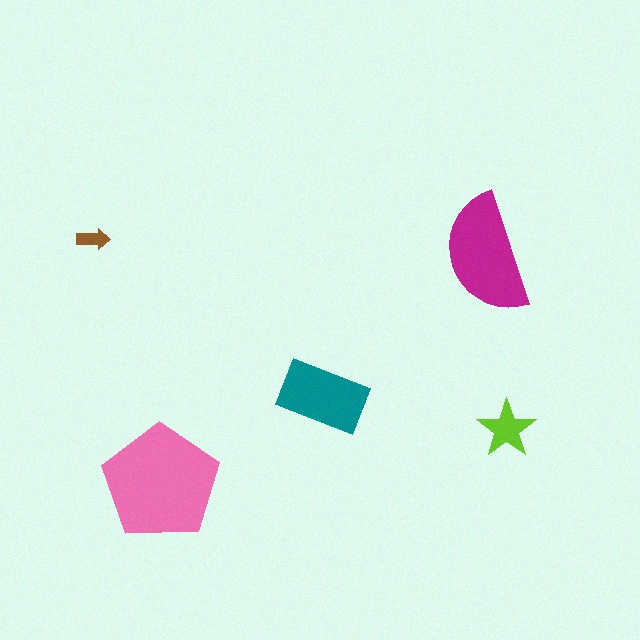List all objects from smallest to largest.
The brown arrow, the lime star, the teal rectangle, the magenta semicircle, the pink pentagon.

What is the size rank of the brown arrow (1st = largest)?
5th.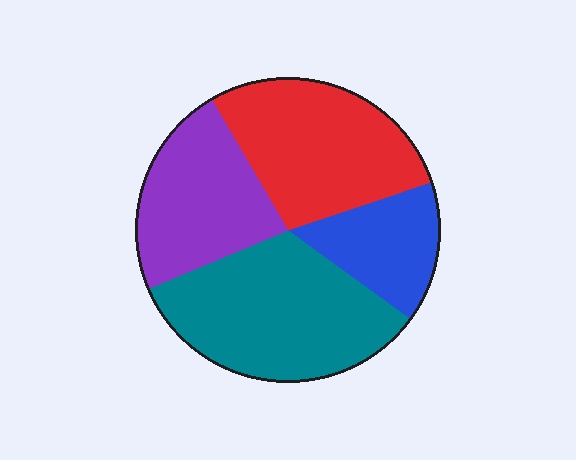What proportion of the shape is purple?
Purple takes up about one quarter (1/4) of the shape.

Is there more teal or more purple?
Teal.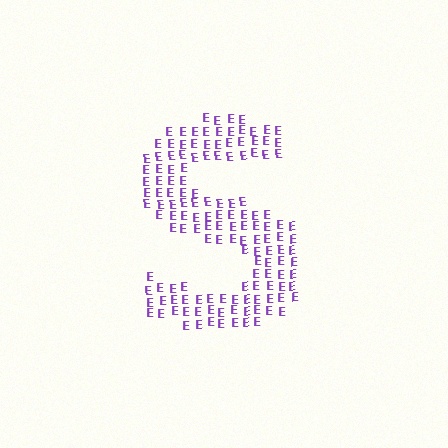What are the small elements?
The small elements are letter E's.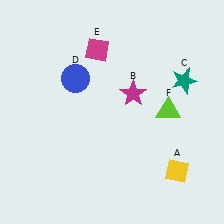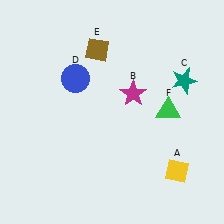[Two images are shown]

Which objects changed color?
E changed from magenta to brown. F changed from lime to green.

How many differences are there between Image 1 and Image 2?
There are 2 differences between the two images.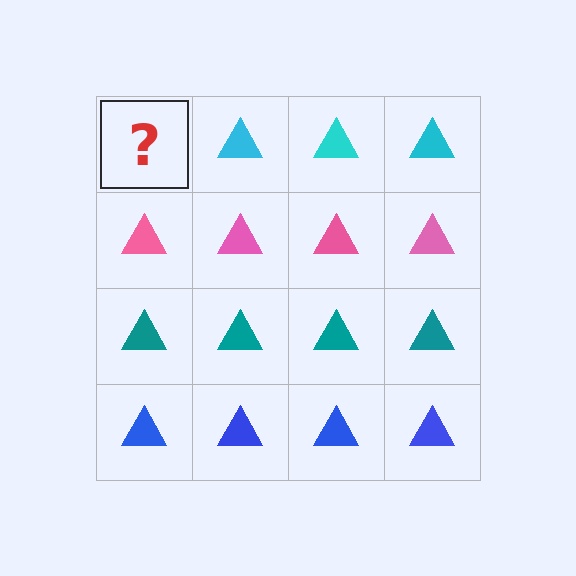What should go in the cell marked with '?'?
The missing cell should contain a cyan triangle.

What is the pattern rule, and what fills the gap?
The rule is that each row has a consistent color. The gap should be filled with a cyan triangle.